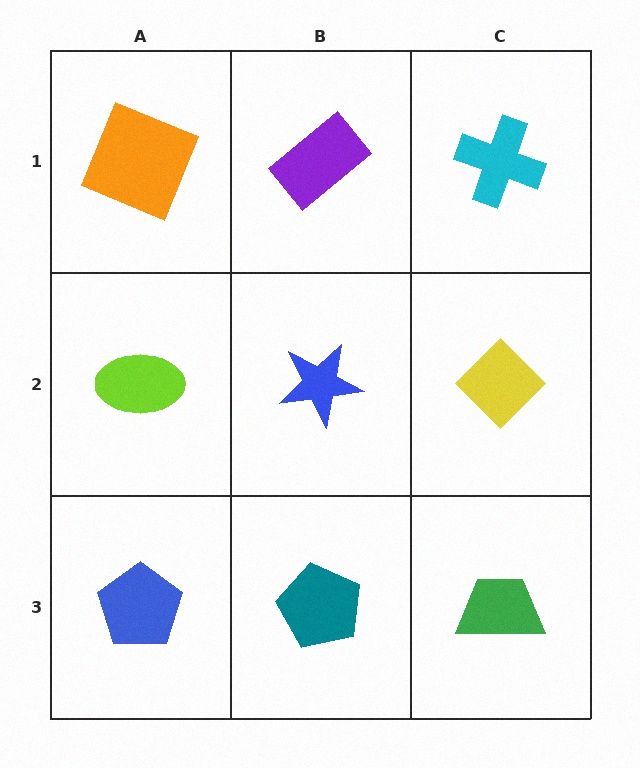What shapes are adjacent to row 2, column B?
A purple rectangle (row 1, column B), a teal pentagon (row 3, column B), a lime ellipse (row 2, column A), a yellow diamond (row 2, column C).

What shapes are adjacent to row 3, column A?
A lime ellipse (row 2, column A), a teal pentagon (row 3, column B).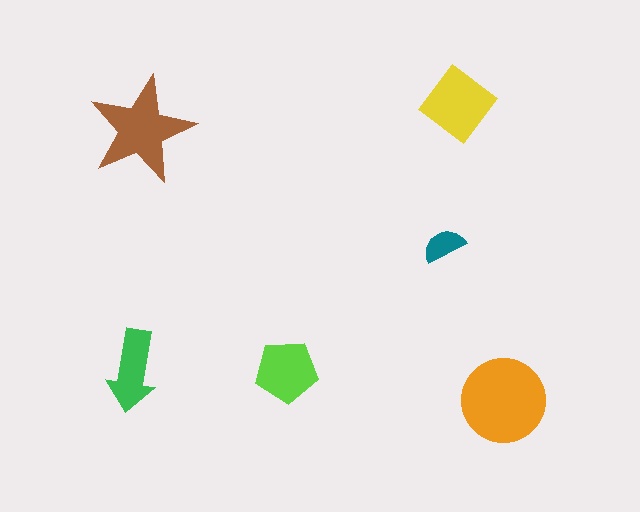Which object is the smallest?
The teal semicircle.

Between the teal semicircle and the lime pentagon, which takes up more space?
The lime pentagon.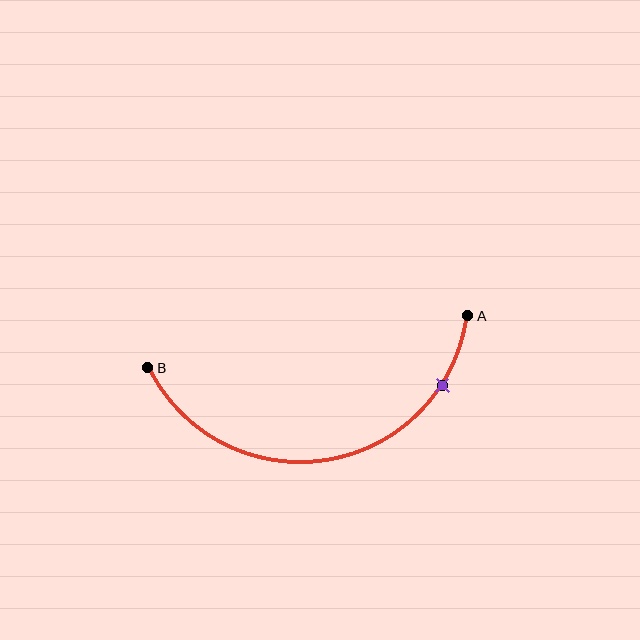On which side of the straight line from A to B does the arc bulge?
The arc bulges below the straight line connecting A and B.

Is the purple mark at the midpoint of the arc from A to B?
No. The purple mark lies on the arc but is closer to endpoint A. The arc midpoint would be at the point on the curve equidistant along the arc from both A and B.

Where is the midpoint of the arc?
The arc midpoint is the point on the curve farthest from the straight line joining A and B. It sits below that line.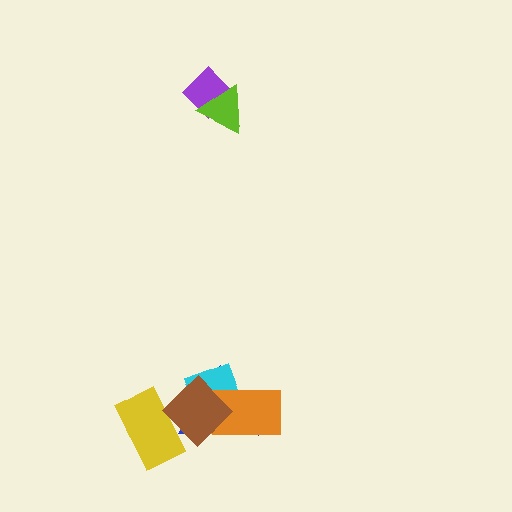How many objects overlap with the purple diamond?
1 object overlaps with the purple diamond.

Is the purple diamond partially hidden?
Yes, it is partially covered by another shape.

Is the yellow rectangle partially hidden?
Yes, it is partially covered by another shape.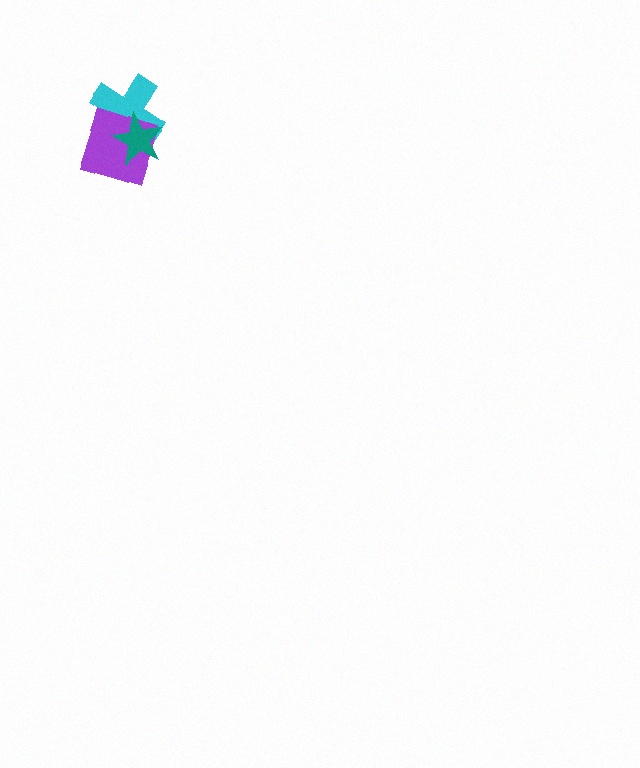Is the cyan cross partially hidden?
Yes, it is partially covered by another shape.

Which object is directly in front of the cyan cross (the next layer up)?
The purple diamond is directly in front of the cyan cross.